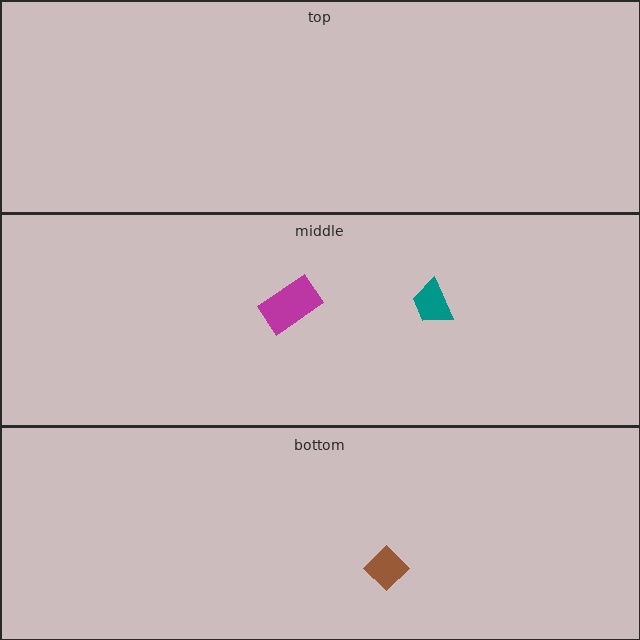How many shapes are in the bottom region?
1.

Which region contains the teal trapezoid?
The middle region.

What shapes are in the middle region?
The magenta rectangle, the teal trapezoid.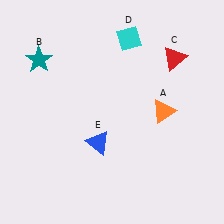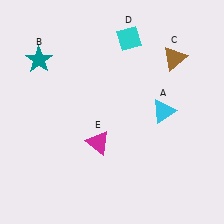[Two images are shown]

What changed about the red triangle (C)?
In Image 1, C is red. In Image 2, it changed to brown.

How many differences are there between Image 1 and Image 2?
There are 3 differences between the two images.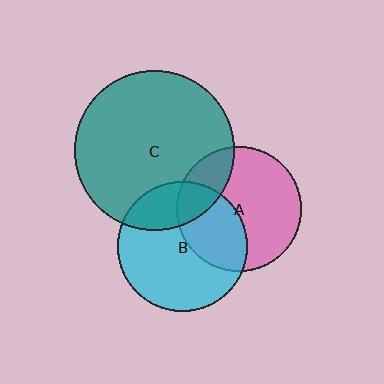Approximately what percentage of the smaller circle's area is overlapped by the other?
Approximately 25%.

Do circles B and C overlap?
Yes.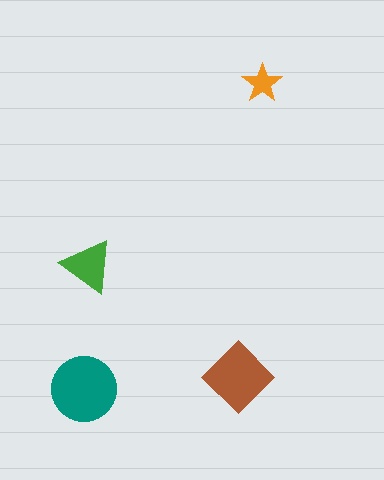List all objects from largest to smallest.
The teal circle, the brown diamond, the green triangle, the orange star.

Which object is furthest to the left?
The teal circle is leftmost.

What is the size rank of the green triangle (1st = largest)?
3rd.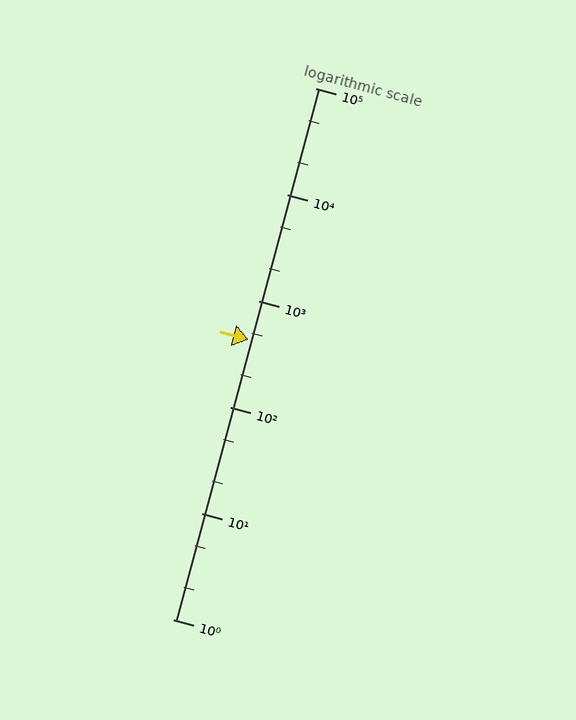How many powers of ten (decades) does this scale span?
The scale spans 5 decades, from 1 to 100000.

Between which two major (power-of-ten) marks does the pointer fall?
The pointer is between 100 and 1000.